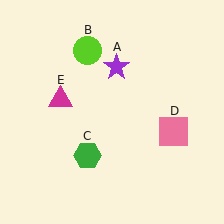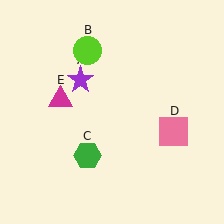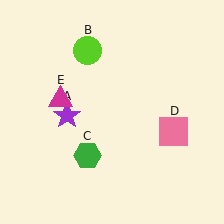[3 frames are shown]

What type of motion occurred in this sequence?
The purple star (object A) rotated counterclockwise around the center of the scene.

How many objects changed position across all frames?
1 object changed position: purple star (object A).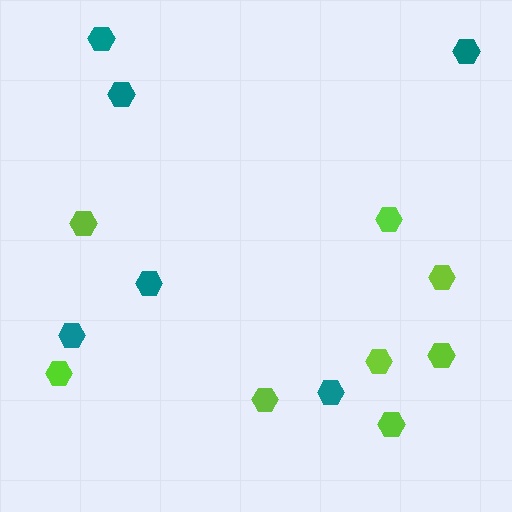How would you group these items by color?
There are 2 groups: one group of teal hexagons (6) and one group of lime hexagons (8).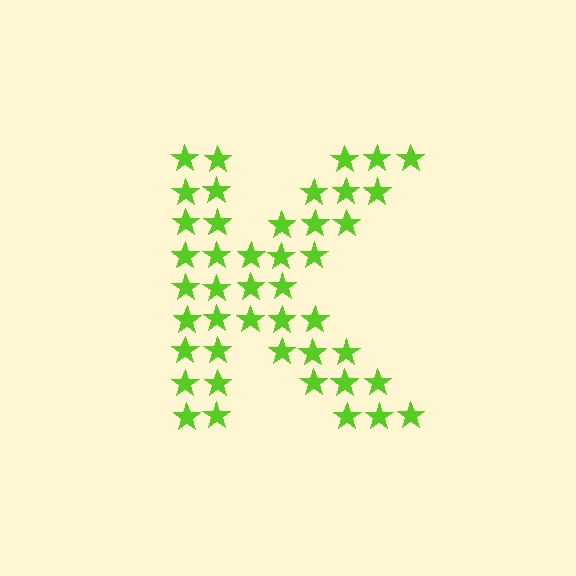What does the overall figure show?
The overall figure shows the letter K.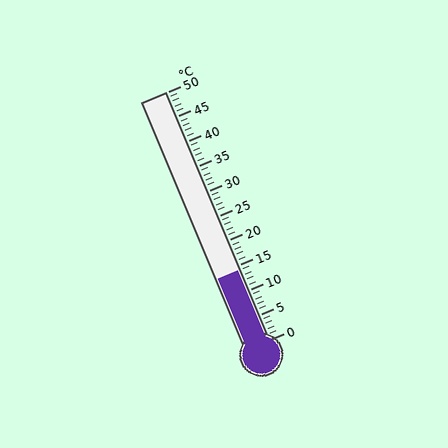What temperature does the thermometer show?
The thermometer shows approximately 14°C.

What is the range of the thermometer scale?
The thermometer scale ranges from 0°C to 50°C.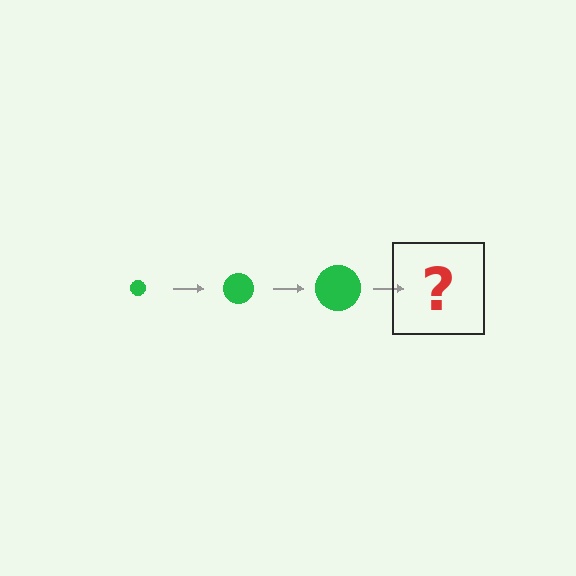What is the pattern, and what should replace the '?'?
The pattern is that the circle gets progressively larger each step. The '?' should be a green circle, larger than the previous one.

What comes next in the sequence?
The next element should be a green circle, larger than the previous one.